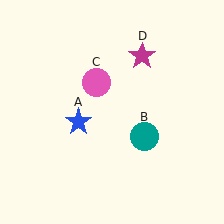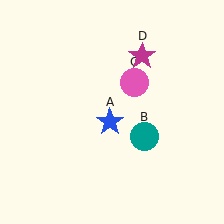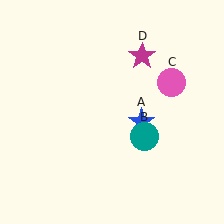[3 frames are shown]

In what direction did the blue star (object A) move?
The blue star (object A) moved right.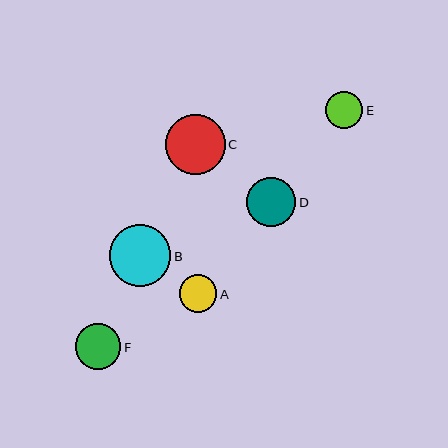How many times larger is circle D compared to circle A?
Circle D is approximately 1.3 times the size of circle A.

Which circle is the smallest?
Circle E is the smallest with a size of approximately 37 pixels.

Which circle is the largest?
Circle B is the largest with a size of approximately 62 pixels.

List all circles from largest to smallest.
From largest to smallest: B, C, D, F, A, E.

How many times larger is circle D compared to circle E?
Circle D is approximately 1.3 times the size of circle E.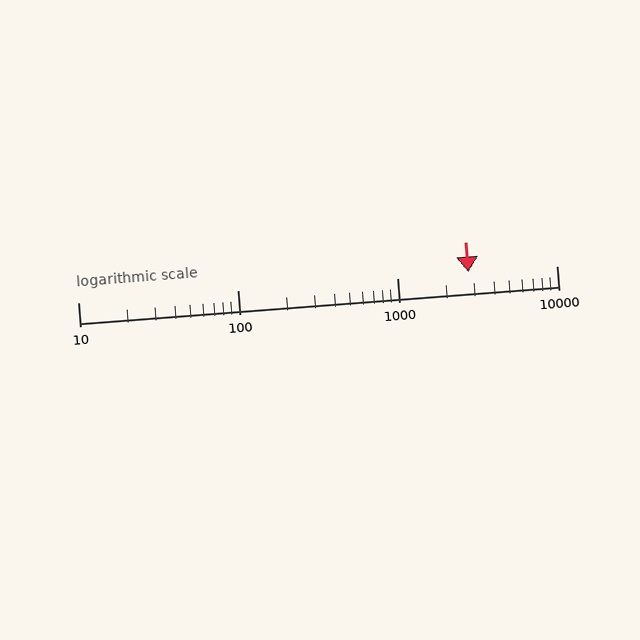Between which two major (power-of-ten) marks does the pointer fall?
The pointer is between 1000 and 10000.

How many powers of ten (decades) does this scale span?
The scale spans 3 decades, from 10 to 10000.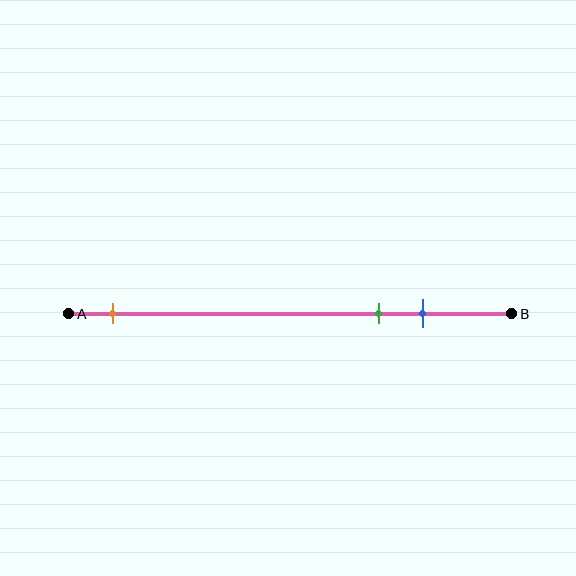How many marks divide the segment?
There are 3 marks dividing the segment.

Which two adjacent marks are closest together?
The green and blue marks are the closest adjacent pair.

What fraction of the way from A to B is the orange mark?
The orange mark is approximately 10% (0.1) of the way from A to B.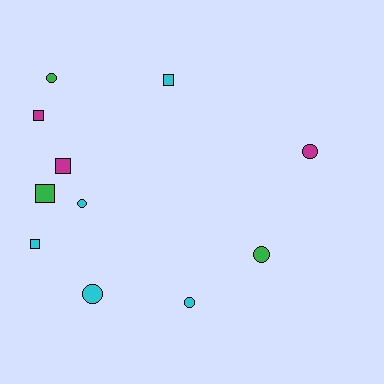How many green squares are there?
There is 1 green square.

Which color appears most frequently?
Cyan, with 5 objects.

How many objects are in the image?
There are 11 objects.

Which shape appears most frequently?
Circle, with 6 objects.